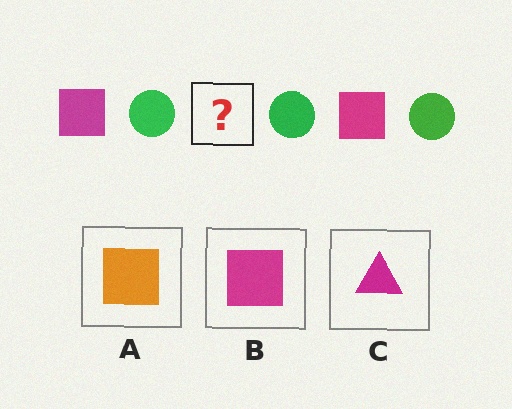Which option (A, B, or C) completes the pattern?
B.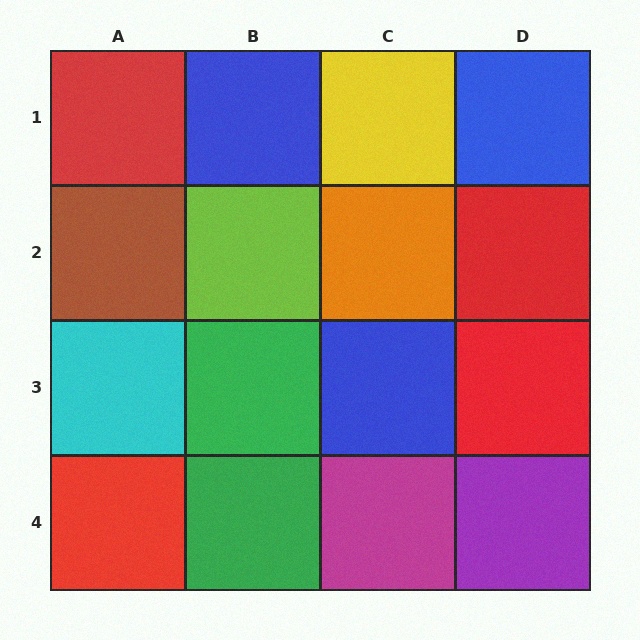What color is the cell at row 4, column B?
Green.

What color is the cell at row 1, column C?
Yellow.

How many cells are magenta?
1 cell is magenta.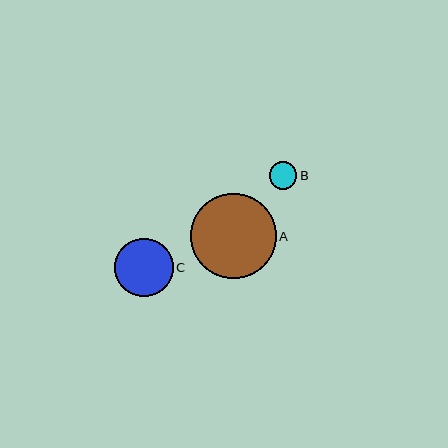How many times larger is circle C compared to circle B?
Circle C is approximately 2.1 times the size of circle B.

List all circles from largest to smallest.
From largest to smallest: A, C, B.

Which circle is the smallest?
Circle B is the smallest with a size of approximately 28 pixels.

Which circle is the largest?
Circle A is the largest with a size of approximately 85 pixels.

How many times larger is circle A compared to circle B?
Circle A is approximately 3.1 times the size of circle B.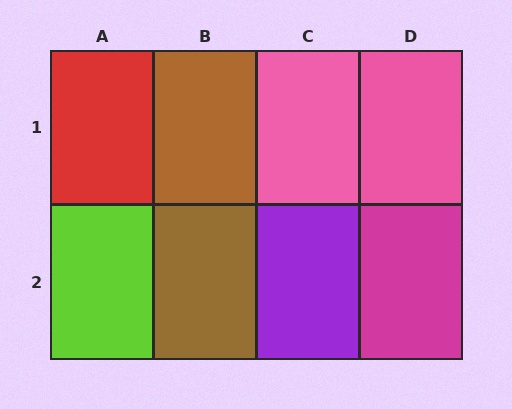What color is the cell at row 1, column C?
Pink.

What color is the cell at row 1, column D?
Pink.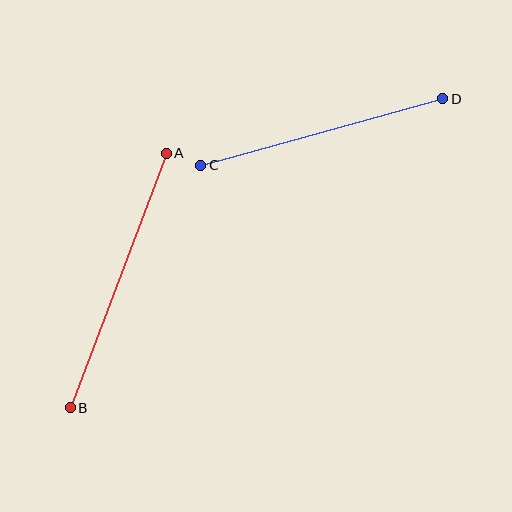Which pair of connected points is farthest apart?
Points A and B are farthest apart.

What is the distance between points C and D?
The distance is approximately 251 pixels.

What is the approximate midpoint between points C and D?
The midpoint is at approximately (322, 132) pixels.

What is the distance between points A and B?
The distance is approximately 272 pixels.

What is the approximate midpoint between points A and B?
The midpoint is at approximately (118, 280) pixels.